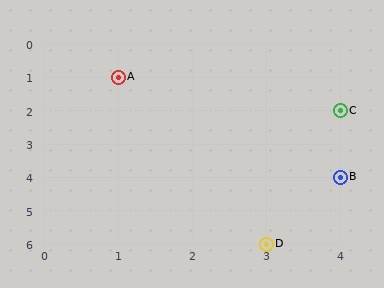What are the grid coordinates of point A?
Point A is at grid coordinates (1, 1).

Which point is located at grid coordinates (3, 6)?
Point D is at (3, 6).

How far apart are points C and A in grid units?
Points C and A are 3 columns and 1 row apart (about 3.2 grid units diagonally).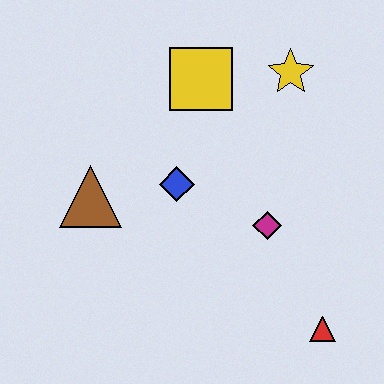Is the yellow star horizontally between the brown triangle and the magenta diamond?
No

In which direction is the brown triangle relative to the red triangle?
The brown triangle is to the left of the red triangle.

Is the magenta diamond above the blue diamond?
No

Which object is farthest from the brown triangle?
The red triangle is farthest from the brown triangle.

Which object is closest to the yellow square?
The yellow star is closest to the yellow square.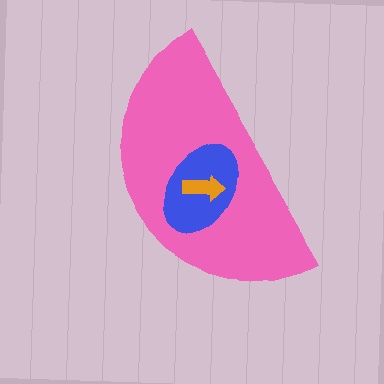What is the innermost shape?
The orange arrow.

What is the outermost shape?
The pink semicircle.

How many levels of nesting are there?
3.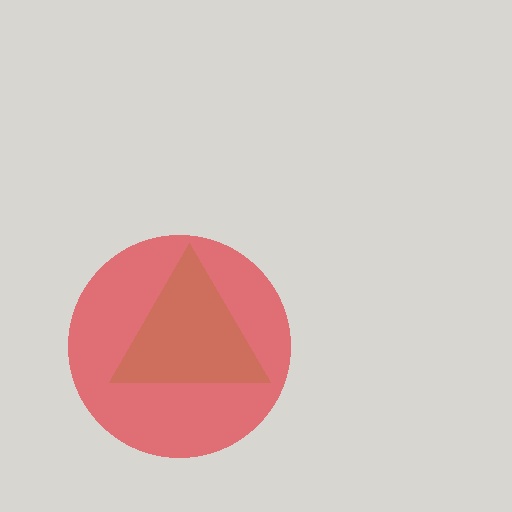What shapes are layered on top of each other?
The layered shapes are: a lime triangle, a red circle.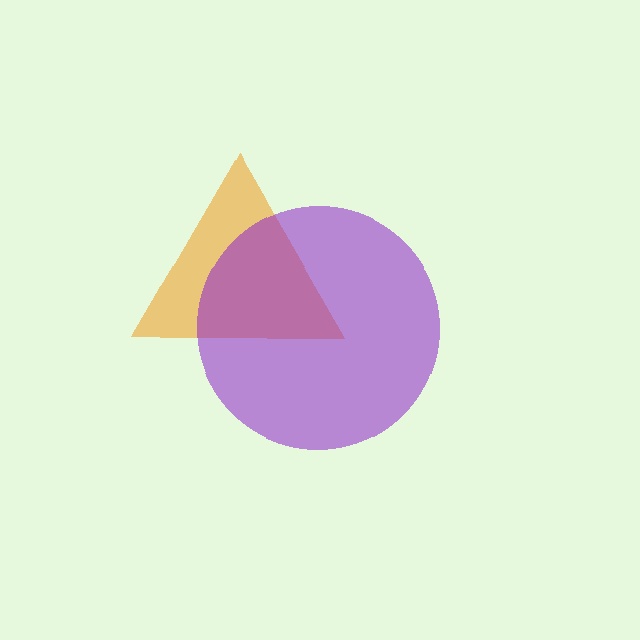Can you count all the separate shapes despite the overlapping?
Yes, there are 2 separate shapes.